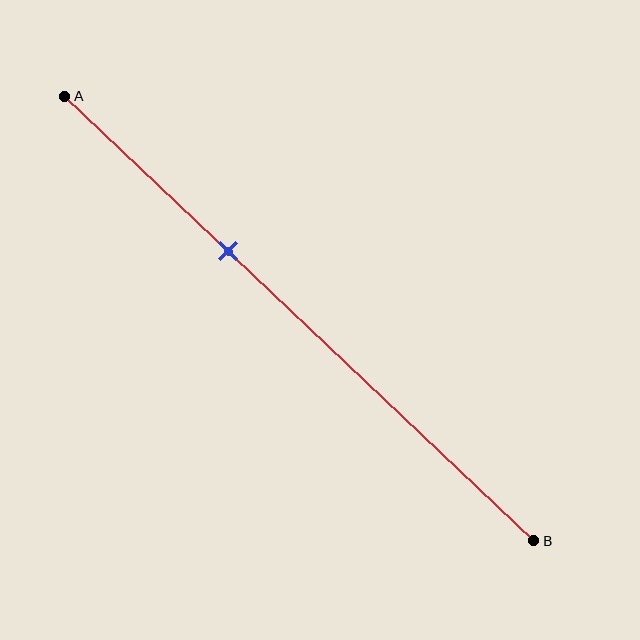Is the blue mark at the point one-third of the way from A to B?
Yes, the mark is approximately at the one-third point.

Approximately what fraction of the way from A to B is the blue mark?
The blue mark is approximately 35% of the way from A to B.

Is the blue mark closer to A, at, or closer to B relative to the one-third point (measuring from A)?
The blue mark is approximately at the one-third point of segment AB.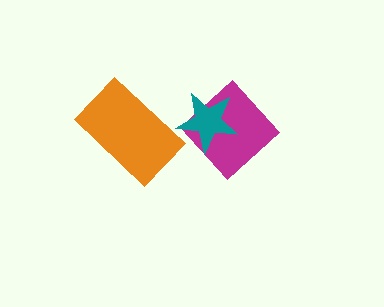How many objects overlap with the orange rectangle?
0 objects overlap with the orange rectangle.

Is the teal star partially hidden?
No, no other shape covers it.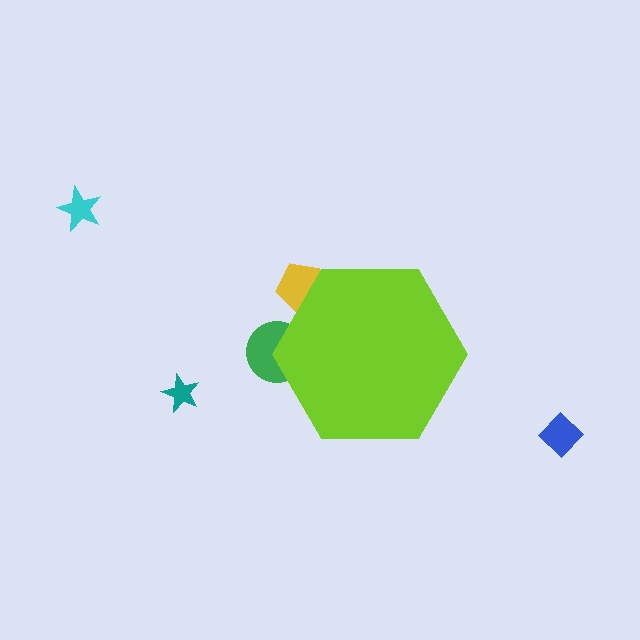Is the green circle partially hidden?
Yes, the green circle is partially hidden behind the lime hexagon.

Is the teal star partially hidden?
No, the teal star is fully visible.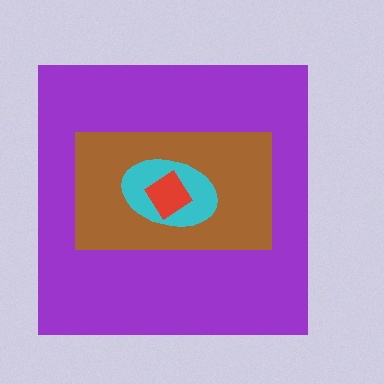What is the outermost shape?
The purple square.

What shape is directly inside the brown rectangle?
The cyan ellipse.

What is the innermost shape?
The red diamond.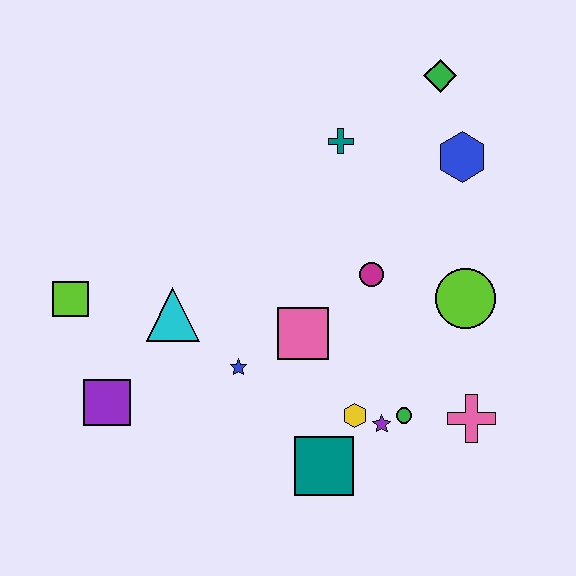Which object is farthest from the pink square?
The green diamond is farthest from the pink square.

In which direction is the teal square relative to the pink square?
The teal square is below the pink square.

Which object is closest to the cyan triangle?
The blue star is closest to the cyan triangle.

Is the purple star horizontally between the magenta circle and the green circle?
Yes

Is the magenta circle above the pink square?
Yes